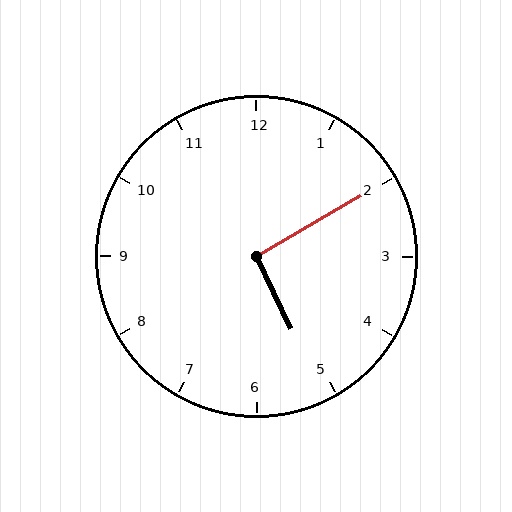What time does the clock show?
5:10.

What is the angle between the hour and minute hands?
Approximately 95 degrees.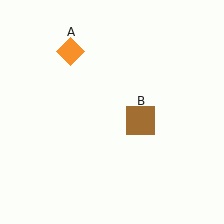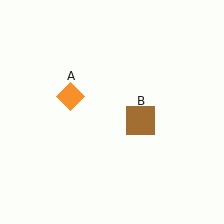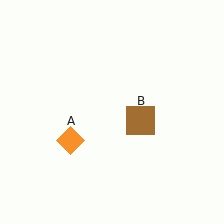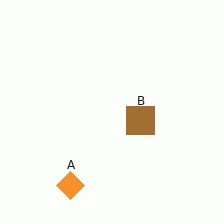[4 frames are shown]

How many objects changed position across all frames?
1 object changed position: orange diamond (object A).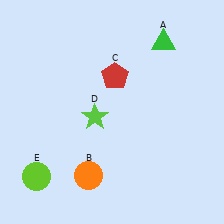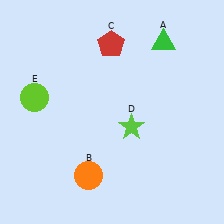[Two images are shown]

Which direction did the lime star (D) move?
The lime star (D) moved right.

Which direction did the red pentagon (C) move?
The red pentagon (C) moved up.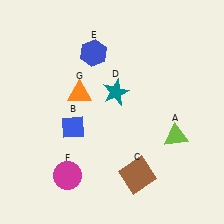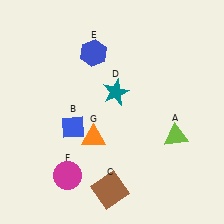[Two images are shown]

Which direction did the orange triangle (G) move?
The orange triangle (G) moved down.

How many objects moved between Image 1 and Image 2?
2 objects moved between the two images.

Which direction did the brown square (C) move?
The brown square (C) moved left.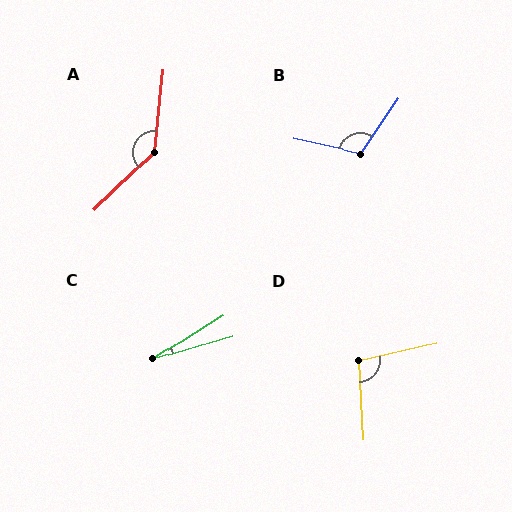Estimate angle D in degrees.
Approximately 100 degrees.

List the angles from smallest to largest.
C (15°), D (100°), B (112°), A (140°).